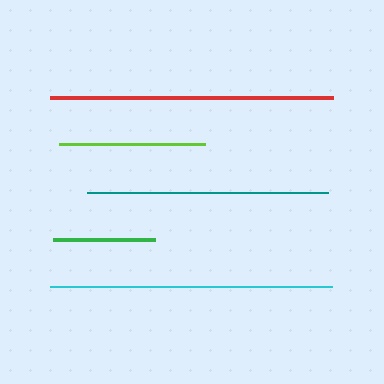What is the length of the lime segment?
The lime segment is approximately 147 pixels long.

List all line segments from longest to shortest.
From longest to shortest: red, cyan, teal, lime, green.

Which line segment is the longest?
The red line is the longest at approximately 284 pixels.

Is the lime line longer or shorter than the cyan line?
The cyan line is longer than the lime line.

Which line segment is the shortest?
The green line is the shortest at approximately 101 pixels.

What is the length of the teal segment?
The teal segment is approximately 241 pixels long.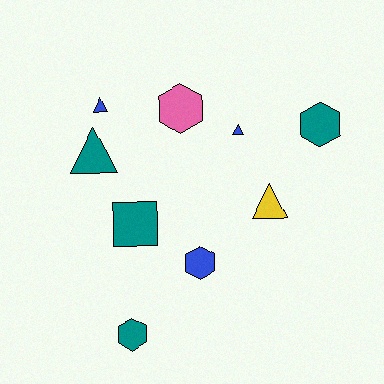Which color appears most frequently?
Teal, with 4 objects.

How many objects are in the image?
There are 9 objects.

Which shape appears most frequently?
Hexagon, with 4 objects.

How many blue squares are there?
There are no blue squares.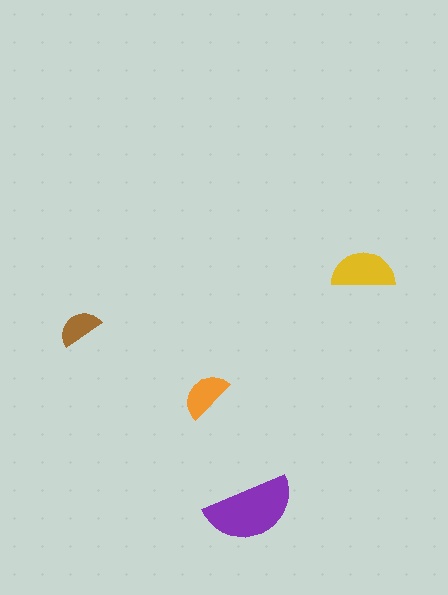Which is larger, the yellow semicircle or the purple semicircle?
The purple one.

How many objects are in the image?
There are 4 objects in the image.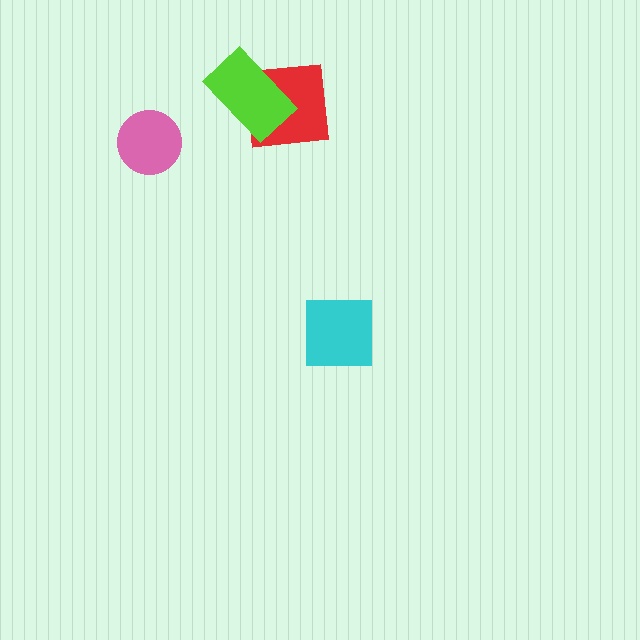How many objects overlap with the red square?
1 object overlaps with the red square.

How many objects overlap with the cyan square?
0 objects overlap with the cyan square.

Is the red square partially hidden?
Yes, it is partially covered by another shape.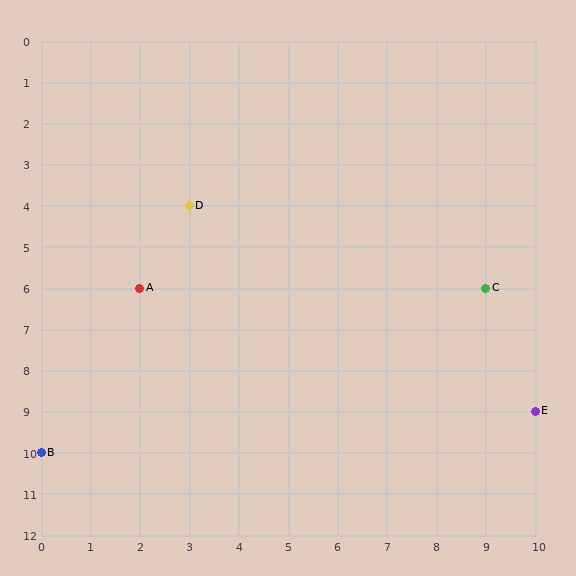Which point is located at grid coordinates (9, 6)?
Point C is at (9, 6).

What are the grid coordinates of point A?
Point A is at grid coordinates (2, 6).